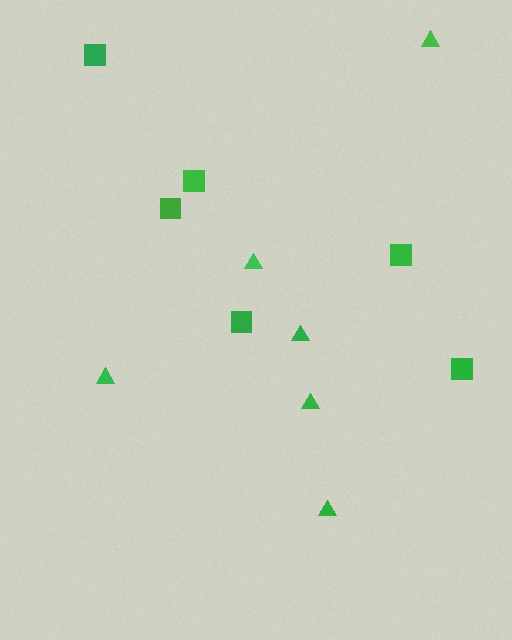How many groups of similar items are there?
There are 2 groups: one group of squares (6) and one group of triangles (6).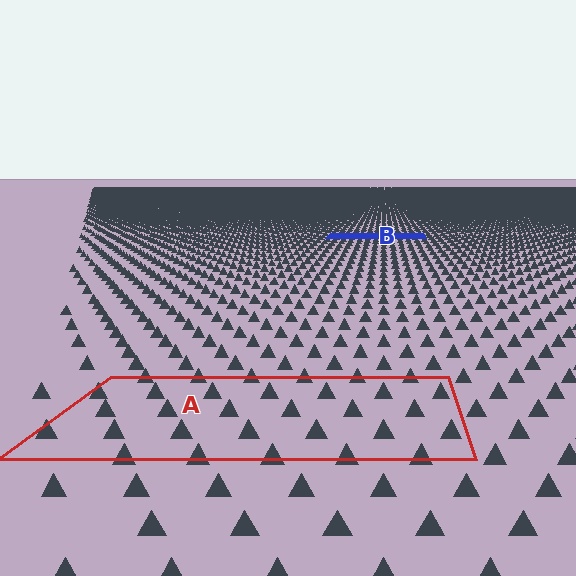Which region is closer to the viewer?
Region A is closer. The texture elements there are larger and more spread out.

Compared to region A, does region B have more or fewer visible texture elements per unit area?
Region B has more texture elements per unit area — they are packed more densely because it is farther away.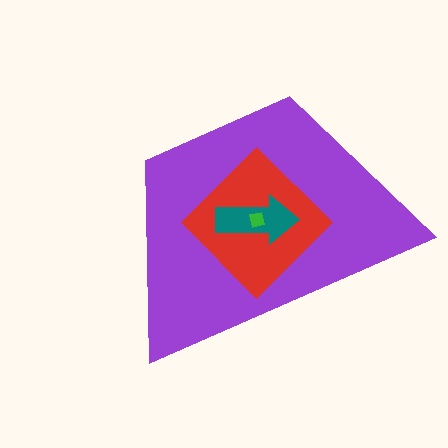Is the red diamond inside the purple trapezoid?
Yes.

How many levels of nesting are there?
4.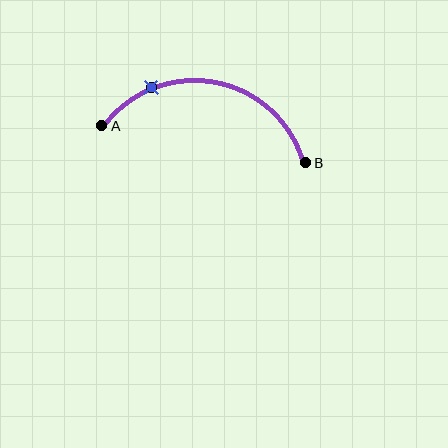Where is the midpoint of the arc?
The arc midpoint is the point on the curve farthest from the straight line joining A and B. It sits above that line.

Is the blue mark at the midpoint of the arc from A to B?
No. The blue mark lies on the arc but is closer to endpoint A. The arc midpoint would be at the point on the curve equidistant along the arc from both A and B.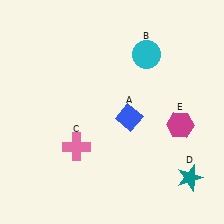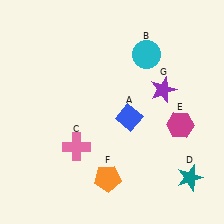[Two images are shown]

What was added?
An orange pentagon (F), a purple star (G) were added in Image 2.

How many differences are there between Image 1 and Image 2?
There are 2 differences between the two images.